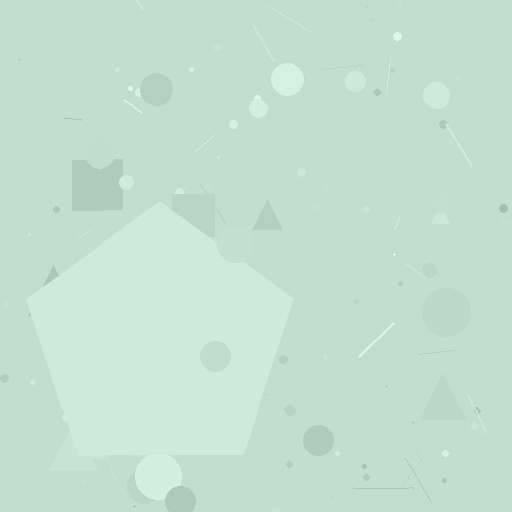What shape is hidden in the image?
A pentagon is hidden in the image.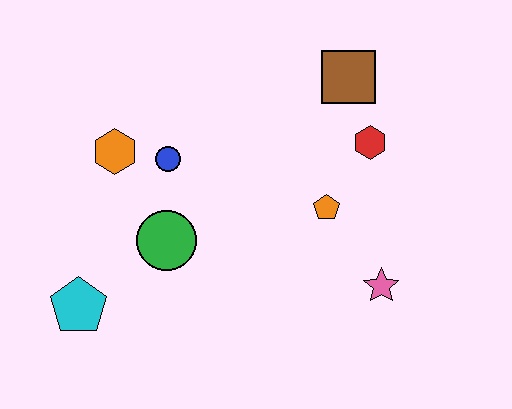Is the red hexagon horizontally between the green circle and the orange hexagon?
No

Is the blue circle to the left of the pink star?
Yes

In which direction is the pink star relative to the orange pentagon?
The pink star is below the orange pentagon.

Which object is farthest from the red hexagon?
The cyan pentagon is farthest from the red hexagon.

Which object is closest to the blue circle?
The orange hexagon is closest to the blue circle.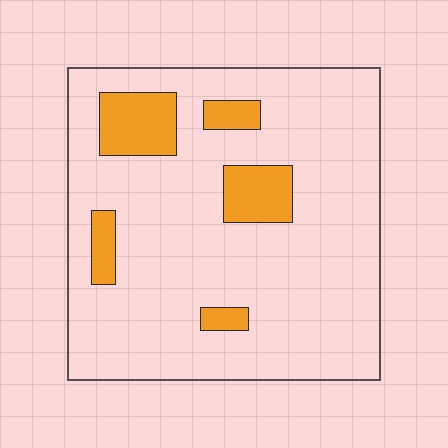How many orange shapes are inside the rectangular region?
5.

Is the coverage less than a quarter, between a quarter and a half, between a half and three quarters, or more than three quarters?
Less than a quarter.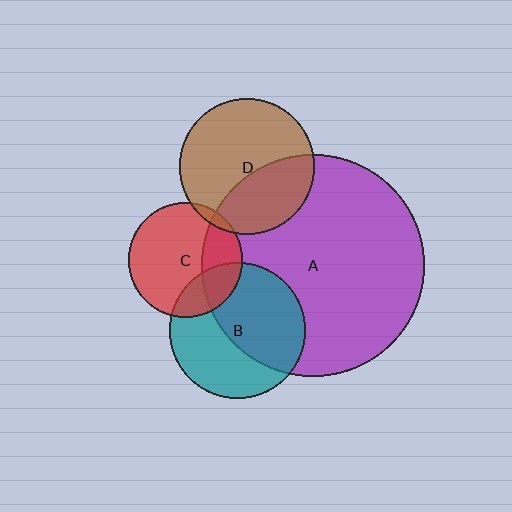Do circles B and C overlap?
Yes.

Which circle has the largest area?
Circle A (purple).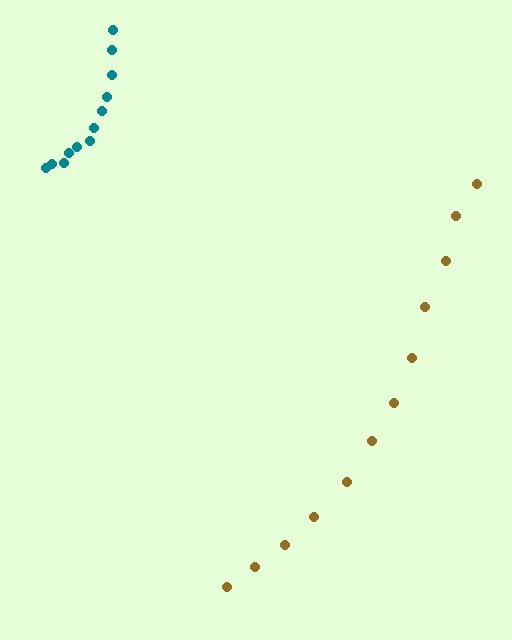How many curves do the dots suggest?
There are 2 distinct paths.